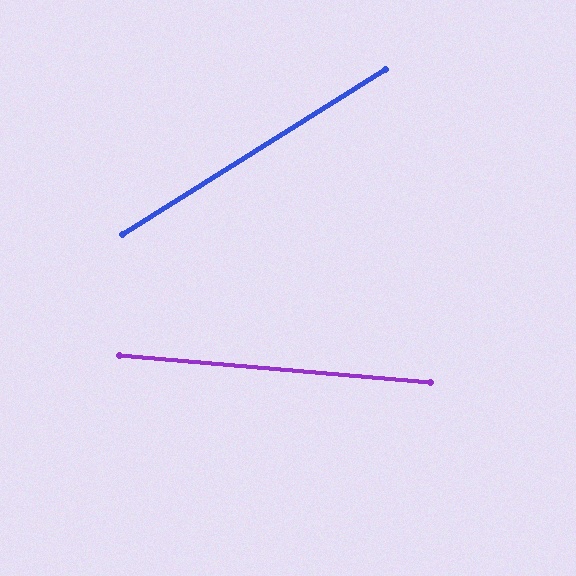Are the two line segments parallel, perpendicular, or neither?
Neither parallel nor perpendicular — they differ by about 37°.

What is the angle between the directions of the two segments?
Approximately 37 degrees.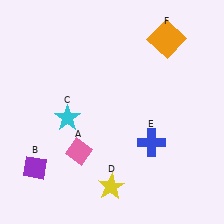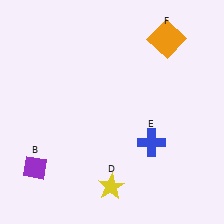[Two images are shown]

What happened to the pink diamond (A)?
The pink diamond (A) was removed in Image 2. It was in the bottom-left area of Image 1.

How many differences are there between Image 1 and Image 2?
There are 2 differences between the two images.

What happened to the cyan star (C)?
The cyan star (C) was removed in Image 2. It was in the bottom-left area of Image 1.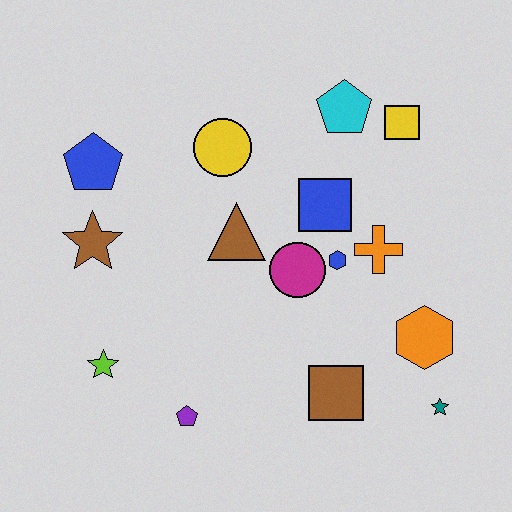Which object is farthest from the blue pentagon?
The teal star is farthest from the blue pentagon.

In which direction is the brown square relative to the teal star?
The brown square is to the left of the teal star.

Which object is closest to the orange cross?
The blue hexagon is closest to the orange cross.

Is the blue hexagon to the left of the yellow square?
Yes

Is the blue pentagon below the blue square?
No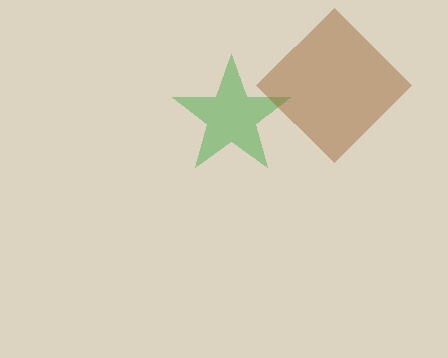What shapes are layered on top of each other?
The layered shapes are: a green star, a brown diamond.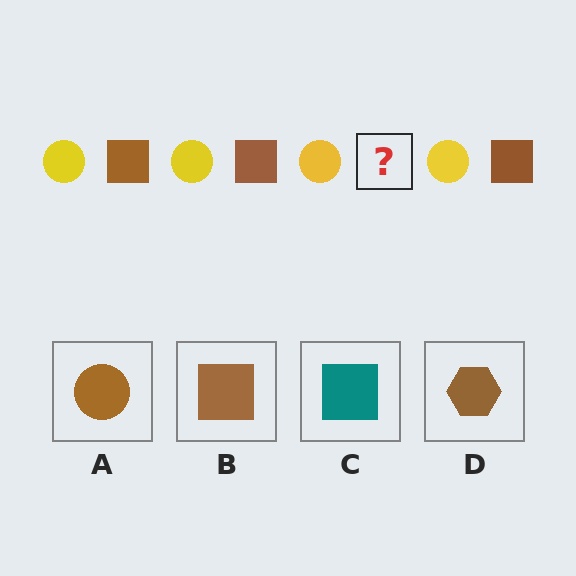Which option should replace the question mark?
Option B.